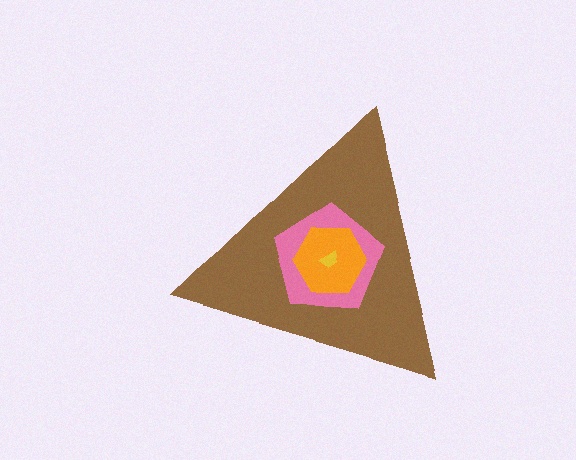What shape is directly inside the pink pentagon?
The orange hexagon.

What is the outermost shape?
The brown triangle.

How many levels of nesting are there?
4.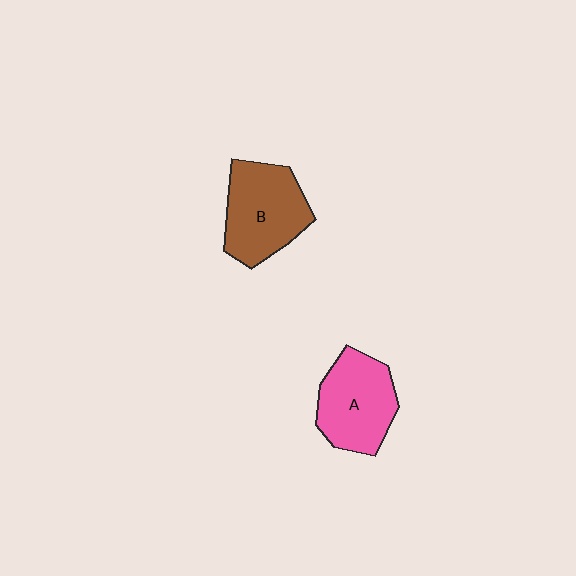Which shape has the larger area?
Shape B (brown).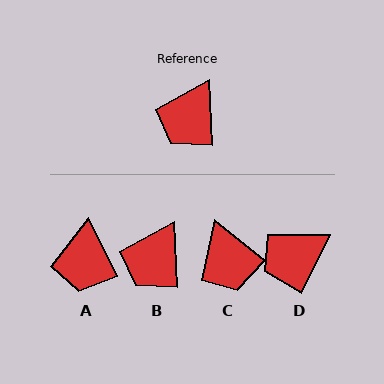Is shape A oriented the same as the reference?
No, it is off by about 24 degrees.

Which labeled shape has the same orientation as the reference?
B.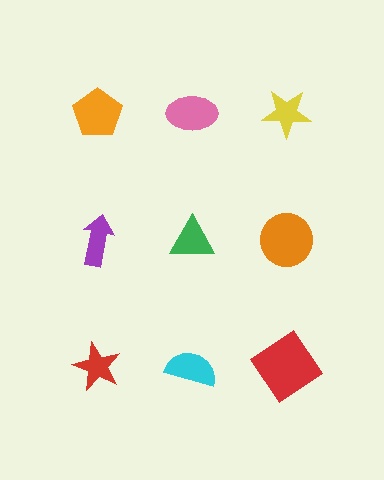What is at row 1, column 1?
An orange pentagon.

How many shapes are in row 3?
3 shapes.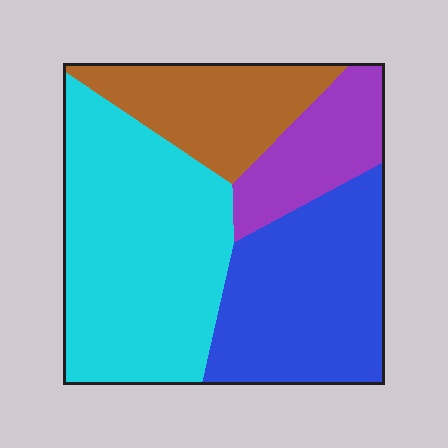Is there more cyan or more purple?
Cyan.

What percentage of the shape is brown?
Brown covers around 15% of the shape.